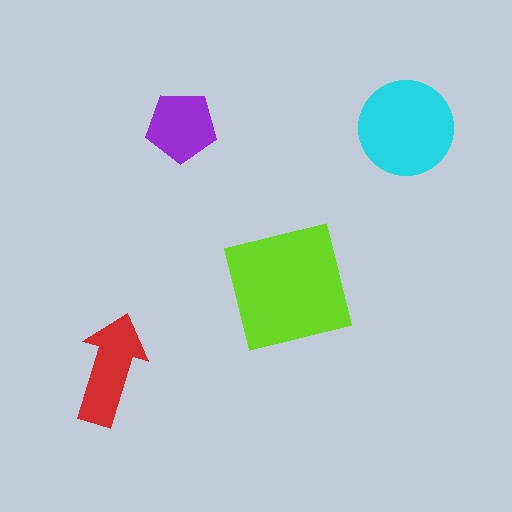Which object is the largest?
The lime square.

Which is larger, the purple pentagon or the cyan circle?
The cyan circle.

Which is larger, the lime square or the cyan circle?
The lime square.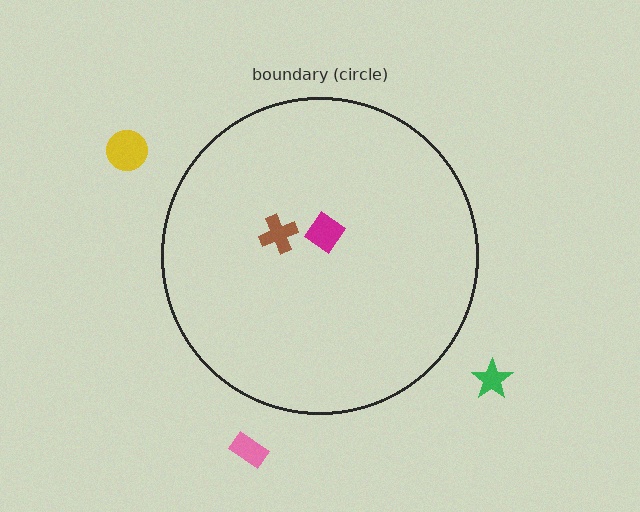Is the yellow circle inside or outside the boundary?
Outside.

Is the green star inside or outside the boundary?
Outside.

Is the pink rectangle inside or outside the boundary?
Outside.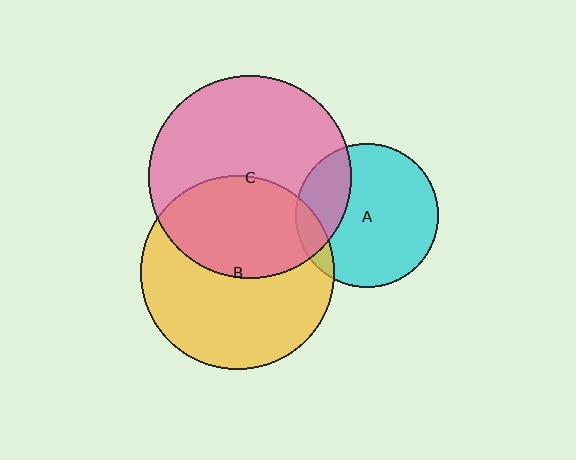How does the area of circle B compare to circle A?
Approximately 1.8 times.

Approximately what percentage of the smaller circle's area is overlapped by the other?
Approximately 10%.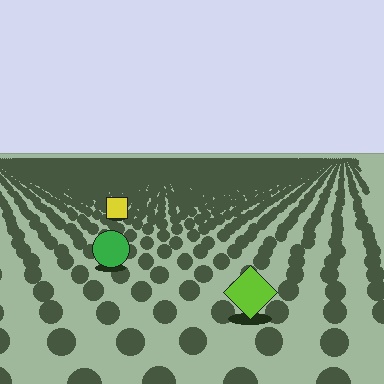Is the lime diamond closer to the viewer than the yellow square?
Yes. The lime diamond is closer — you can tell from the texture gradient: the ground texture is coarser near it.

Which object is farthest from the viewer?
The yellow square is farthest from the viewer. It appears smaller and the ground texture around it is denser.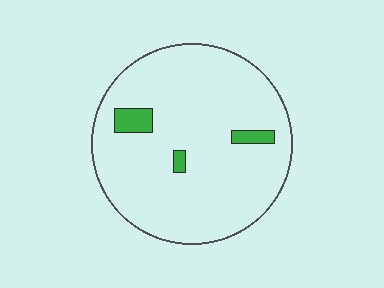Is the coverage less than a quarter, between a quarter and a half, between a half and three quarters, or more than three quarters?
Less than a quarter.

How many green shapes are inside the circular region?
3.